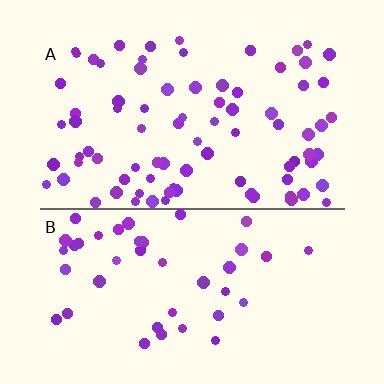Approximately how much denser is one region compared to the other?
Approximately 1.9× — region A over region B.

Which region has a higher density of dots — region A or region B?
A (the top).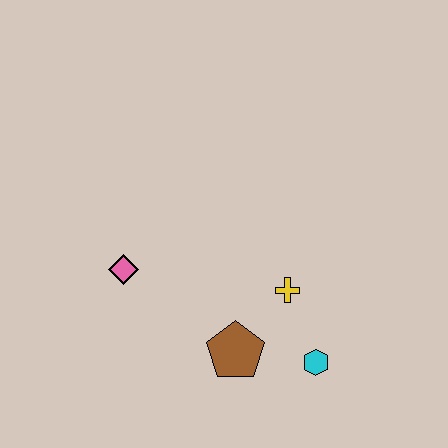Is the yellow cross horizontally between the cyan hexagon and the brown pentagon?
Yes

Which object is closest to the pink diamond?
The brown pentagon is closest to the pink diamond.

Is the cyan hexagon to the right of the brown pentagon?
Yes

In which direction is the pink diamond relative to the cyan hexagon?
The pink diamond is to the left of the cyan hexagon.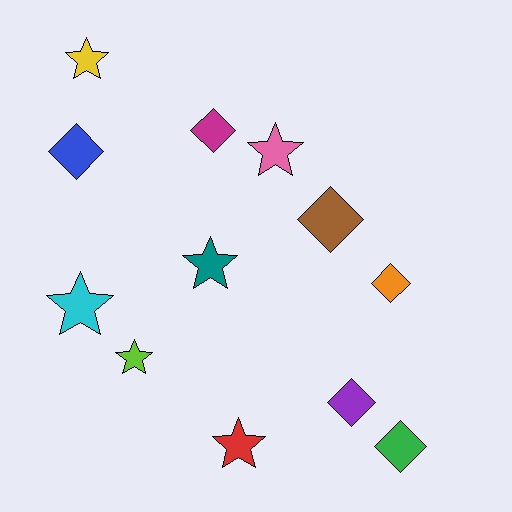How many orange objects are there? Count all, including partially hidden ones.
There is 1 orange object.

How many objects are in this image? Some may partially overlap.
There are 12 objects.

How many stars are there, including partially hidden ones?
There are 6 stars.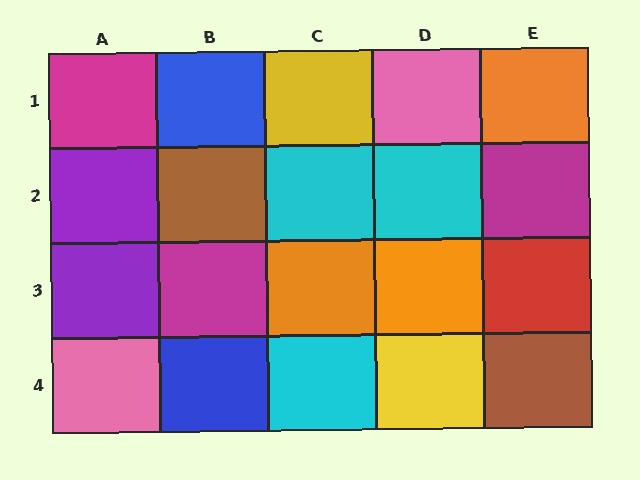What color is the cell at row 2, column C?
Cyan.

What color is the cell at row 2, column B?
Brown.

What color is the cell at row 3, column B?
Magenta.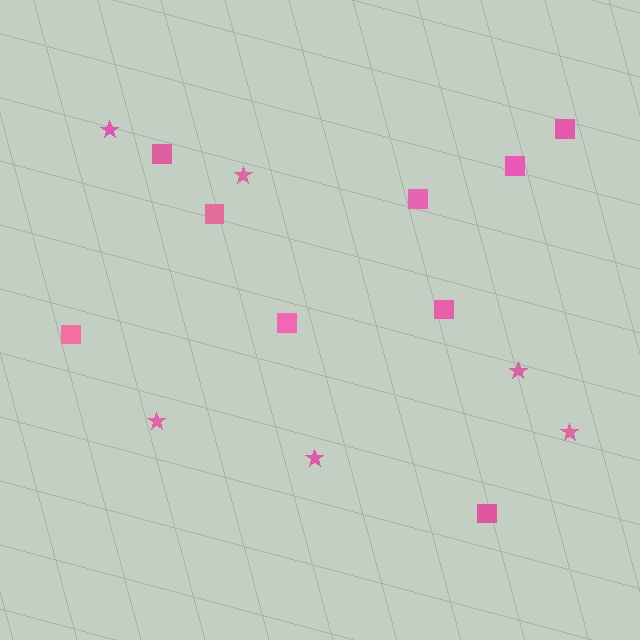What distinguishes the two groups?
There are 2 groups: one group of squares (9) and one group of stars (6).